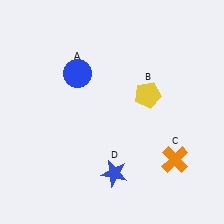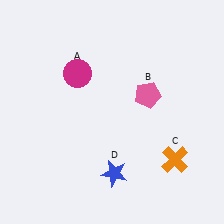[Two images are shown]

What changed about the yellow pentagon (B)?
In Image 1, B is yellow. In Image 2, it changed to pink.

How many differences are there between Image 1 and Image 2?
There are 2 differences between the two images.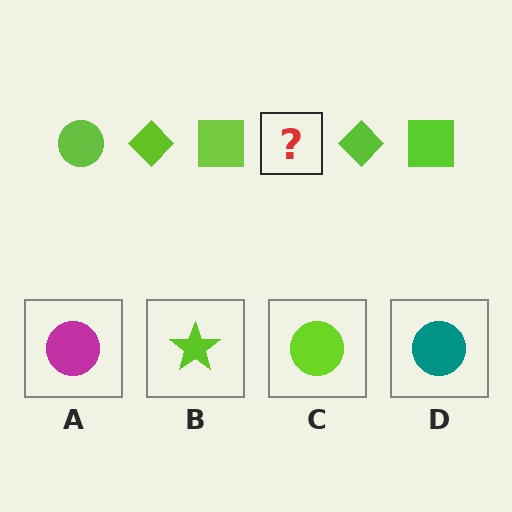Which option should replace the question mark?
Option C.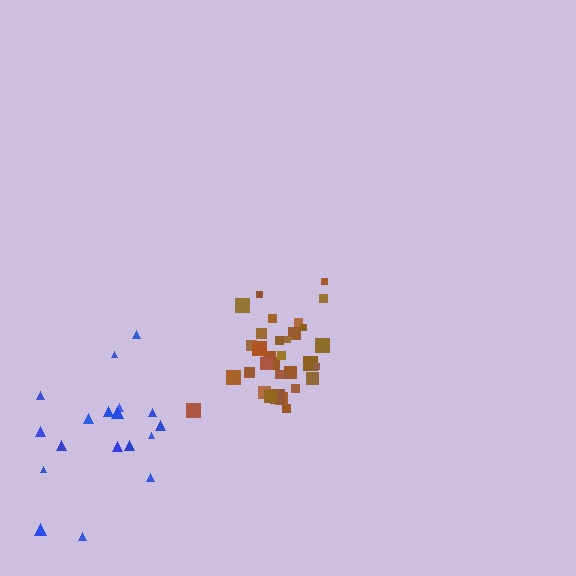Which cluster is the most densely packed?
Brown.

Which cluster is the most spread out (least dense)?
Blue.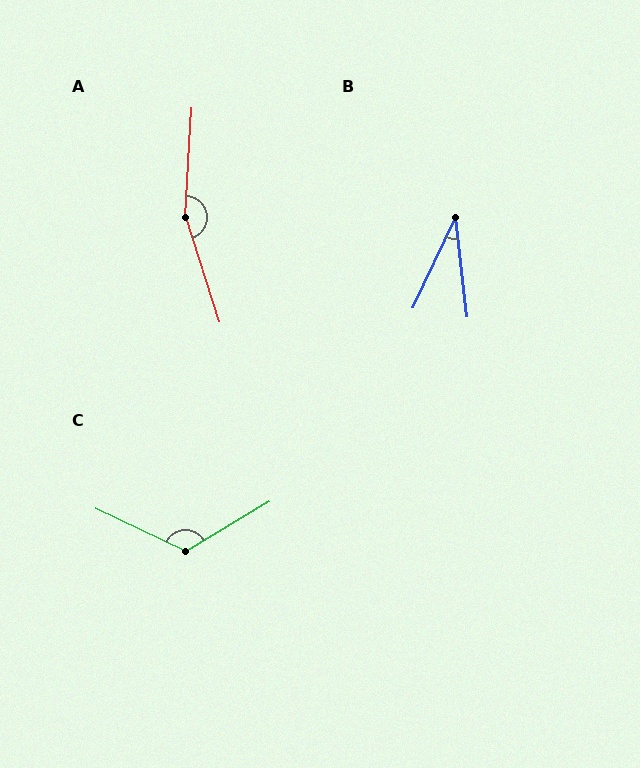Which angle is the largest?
A, at approximately 158 degrees.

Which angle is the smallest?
B, at approximately 32 degrees.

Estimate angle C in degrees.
Approximately 124 degrees.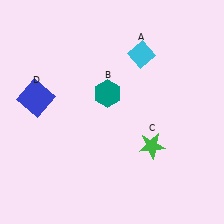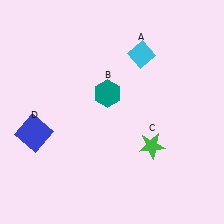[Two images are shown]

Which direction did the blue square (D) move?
The blue square (D) moved down.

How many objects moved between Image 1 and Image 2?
1 object moved between the two images.